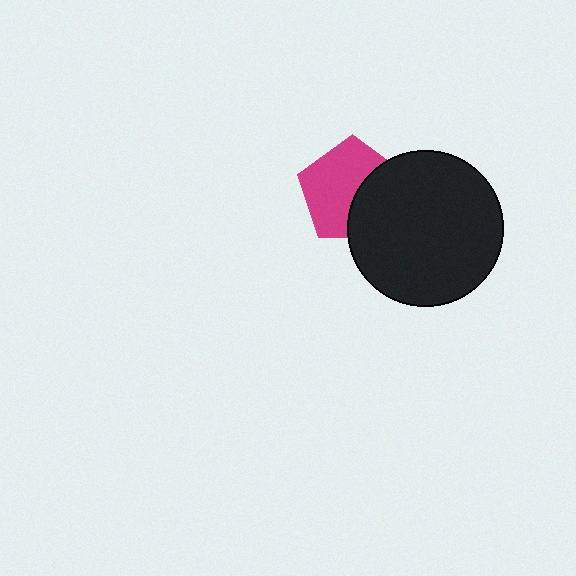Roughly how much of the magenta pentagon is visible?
About half of it is visible (roughly 61%).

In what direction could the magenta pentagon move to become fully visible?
The magenta pentagon could move left. That would shift it out from behind the black circle entirely.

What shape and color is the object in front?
The object in front is a black circle.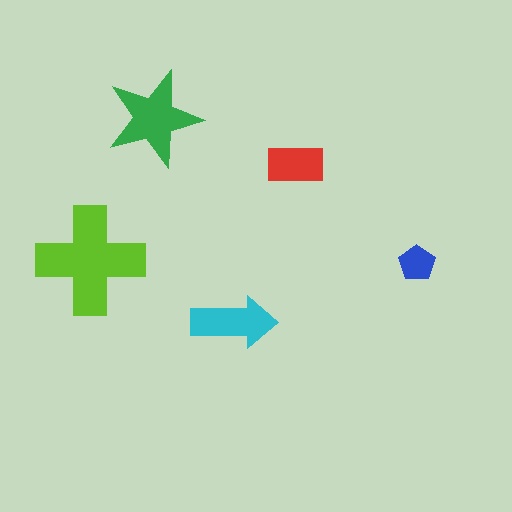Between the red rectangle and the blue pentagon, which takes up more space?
The red rectangle.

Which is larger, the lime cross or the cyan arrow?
The lime cross.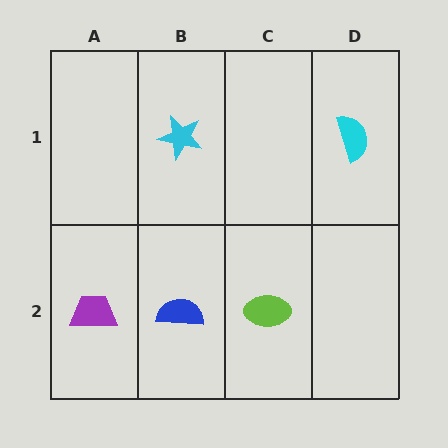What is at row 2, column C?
A lime ellipse.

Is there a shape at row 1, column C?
No, that cell is empty.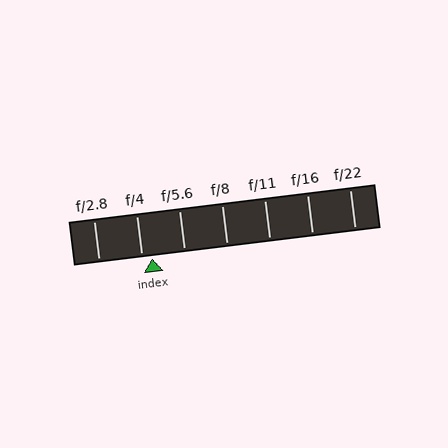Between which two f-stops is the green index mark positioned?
The index mark is between f/4 and f/5.6.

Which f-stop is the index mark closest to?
The index mark is closest to f/4.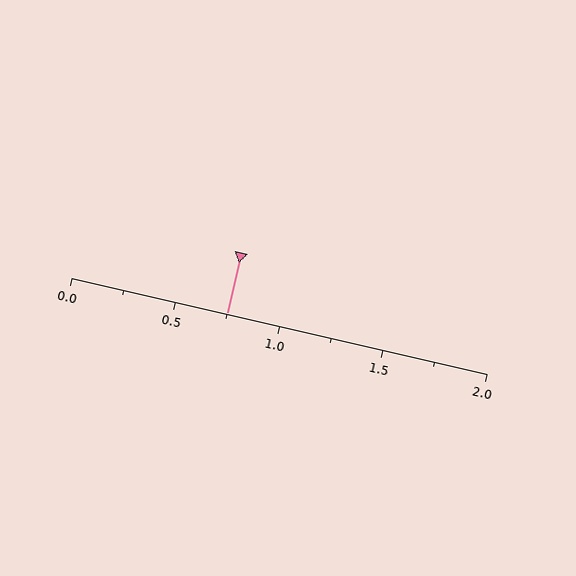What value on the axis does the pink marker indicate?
The marker indicates approximately 0.75.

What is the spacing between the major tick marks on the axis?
The major ticks are spaced 0.5 apart.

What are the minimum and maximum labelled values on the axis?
The axis runs from 0.0 to 2.0.